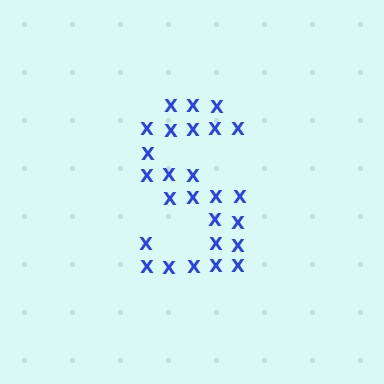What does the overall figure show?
The overall figure shows the letter S.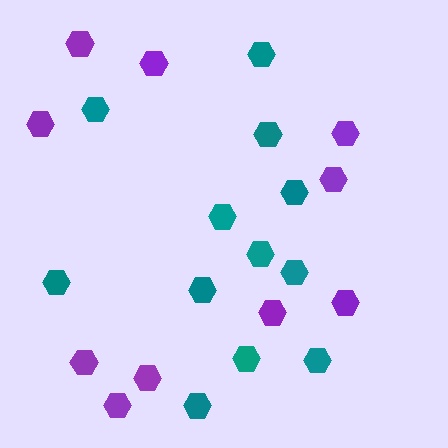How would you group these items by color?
There are 2 groups: one group of purple hexagons (10) and one group of teal hexagons (12).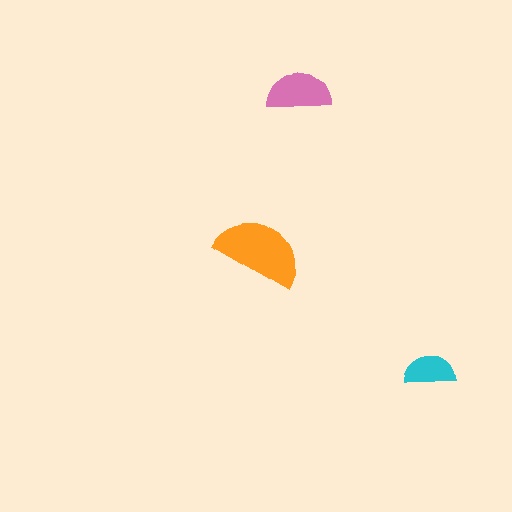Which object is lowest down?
The cyan semicircle is bottommost.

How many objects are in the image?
There are 3 objects in the image.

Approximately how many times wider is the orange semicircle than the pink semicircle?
About 1.5 times wider.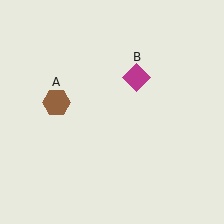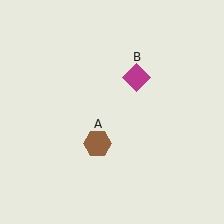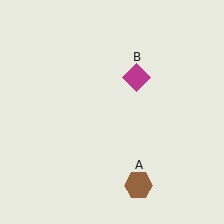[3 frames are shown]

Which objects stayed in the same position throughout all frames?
Magenta diamond (object B) remained stationary.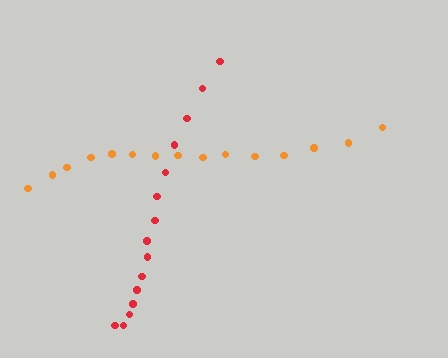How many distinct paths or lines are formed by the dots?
There are 2 distinct paths.